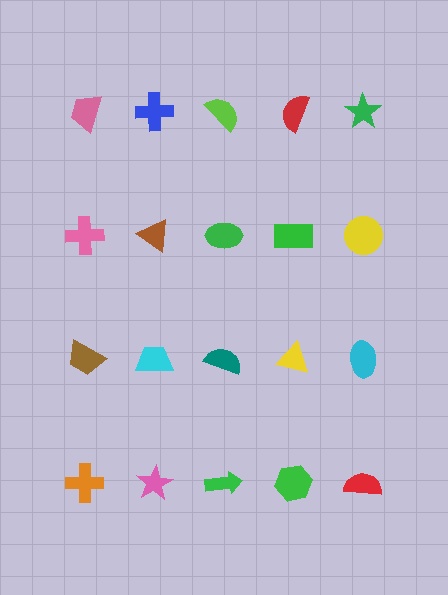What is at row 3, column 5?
A cyan ellipse.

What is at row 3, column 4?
A yellow triangle.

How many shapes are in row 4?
5 shapes.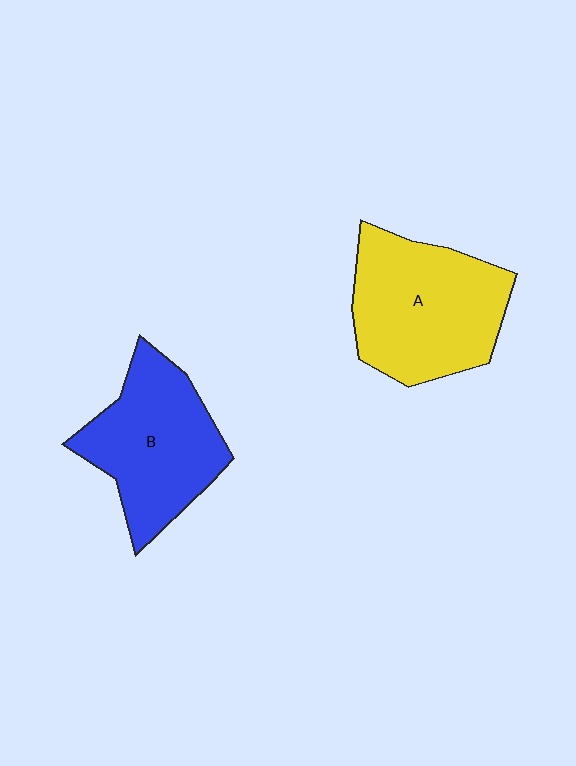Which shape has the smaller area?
Shape B (blue).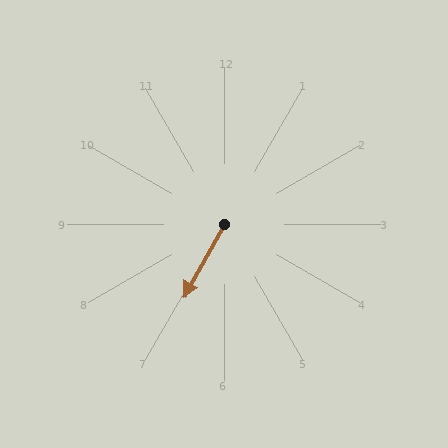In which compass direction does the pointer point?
Southwest.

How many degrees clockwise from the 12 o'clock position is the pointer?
Approximately 209 degrees.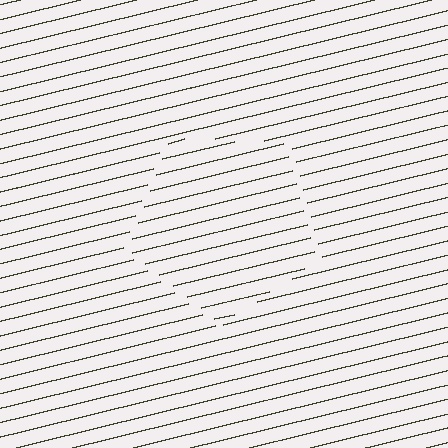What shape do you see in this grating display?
An illusory pentagon. The interior of the shape contains the same grating, shifted by half a period — the contour is defined by the phase discontinuity where line-ends from the inner and outer gratings abut.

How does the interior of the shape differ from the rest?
The interior of the shape contains the same grating, shifted by half a period — the contour is defined by the phase discontinuity where line-ends from the inner and outer gratings abut.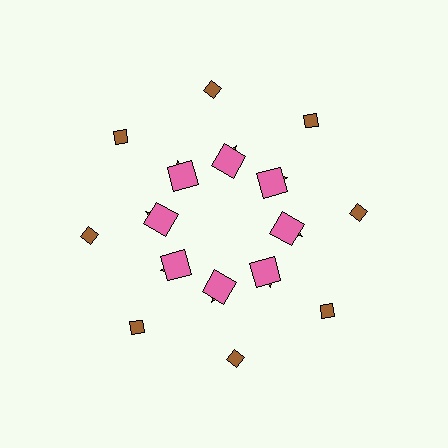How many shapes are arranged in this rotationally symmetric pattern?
There are 24 shapes, arranged in 8 groups of 3.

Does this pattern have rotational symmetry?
Yes, this pattern has 8-fold rotational symmetry. It looks the same after rotating 45 degrees around the center.